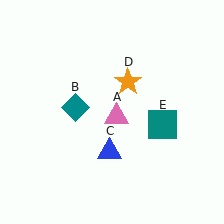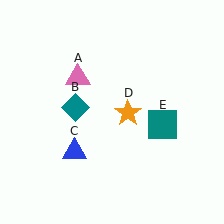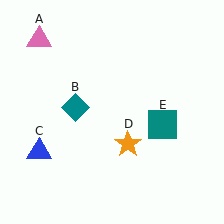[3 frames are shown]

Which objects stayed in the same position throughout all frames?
Teal diamond (object B) and teal square (object E) remained stationary.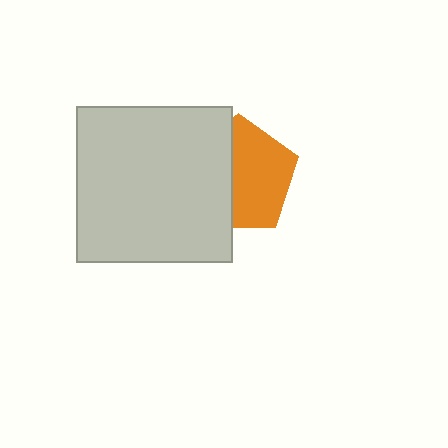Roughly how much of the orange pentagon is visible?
About half of it is visible (roughly 56%).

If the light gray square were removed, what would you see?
You would see the complete orange pentagon.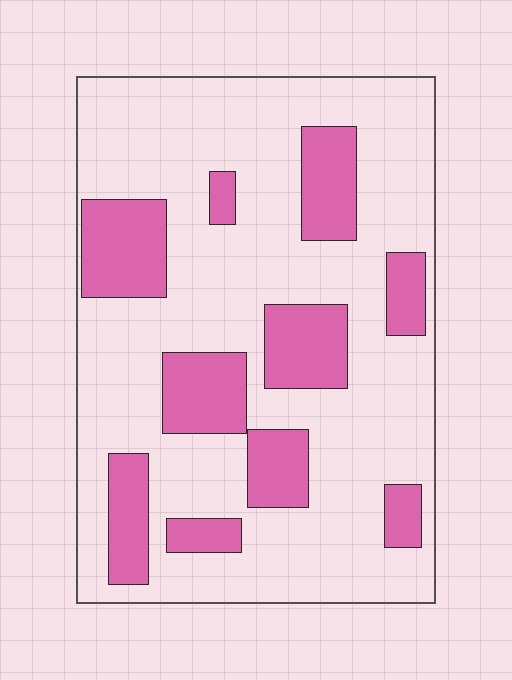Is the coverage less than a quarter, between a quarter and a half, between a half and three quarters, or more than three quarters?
Between a quarter and a half.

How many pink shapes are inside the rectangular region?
10.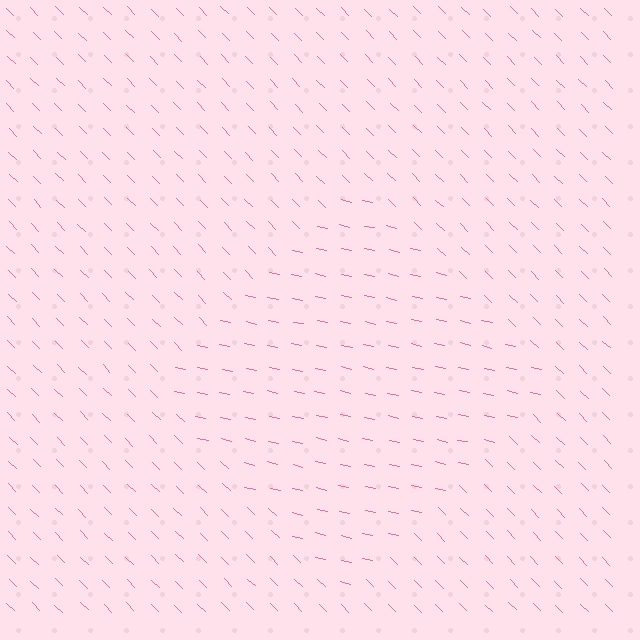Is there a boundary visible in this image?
Yes, there is a texture boundary formed by a change in line orientation.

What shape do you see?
I see a diamond.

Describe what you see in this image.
The image is filled with small pink line segments. A diamond region in the image has lines oriented differently from the surrounding lines, creating a visible texture boundary.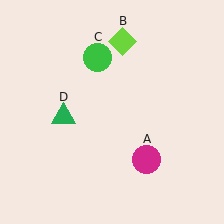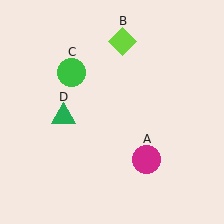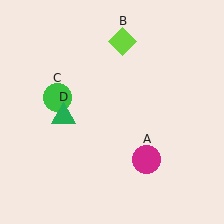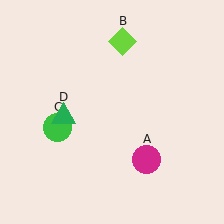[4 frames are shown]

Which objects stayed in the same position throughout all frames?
Magenta circle (object A) and lime diamond (object B) and green triangle (object D) remained stationary.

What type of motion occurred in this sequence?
The green circle (object C) rotated counterclockwise around the center of the scene.